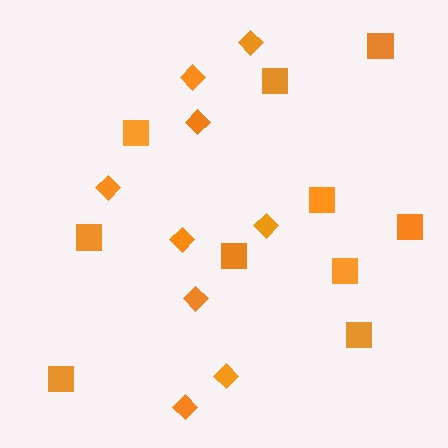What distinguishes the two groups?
There are 2 groups: one group of diamonds (9) and one group of squares (10).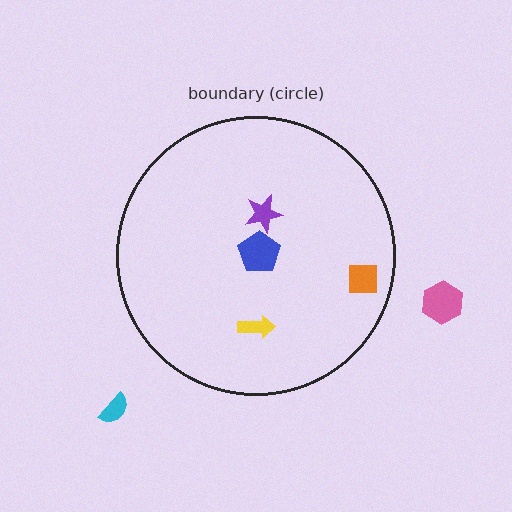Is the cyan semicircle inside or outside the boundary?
Outside.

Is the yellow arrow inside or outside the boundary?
Inside.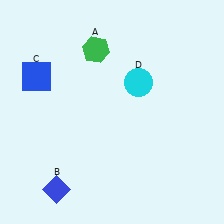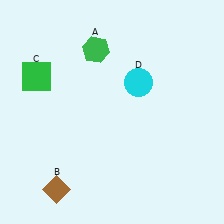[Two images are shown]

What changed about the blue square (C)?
In Image 1, C is blue. In Image 2, it changed to green.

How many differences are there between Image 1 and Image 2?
There are 2 differences between the two images.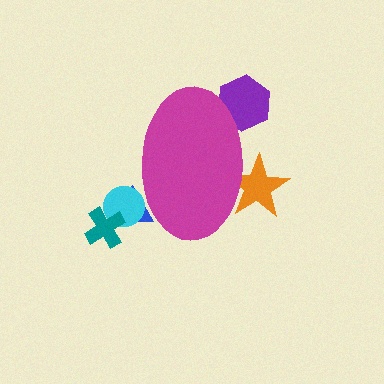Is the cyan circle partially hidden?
Yes, the cyan circle is partially hidden behind the magenta ellipse.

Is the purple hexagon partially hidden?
Yes, the purple hexagon is partially hidden behind the magenta ellipse.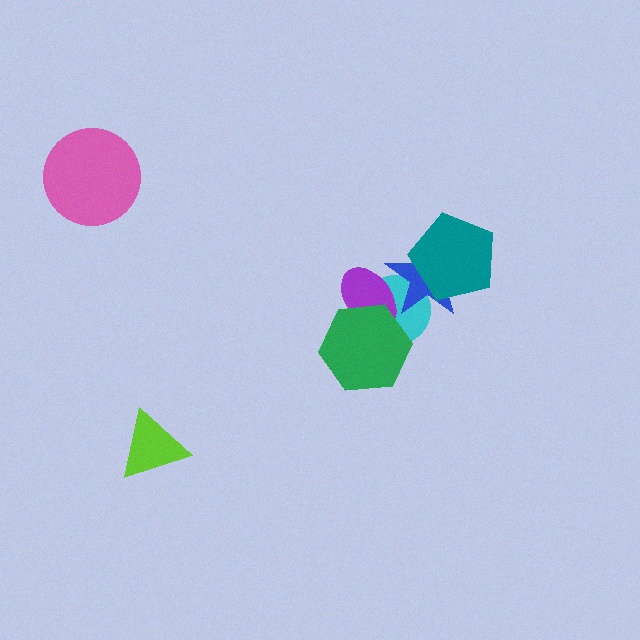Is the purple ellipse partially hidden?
Yes, it is partially covered by another shape.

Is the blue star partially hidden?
Yes, it is partially covered by another shape.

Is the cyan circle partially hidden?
Yes, it is partially covered by another shape.